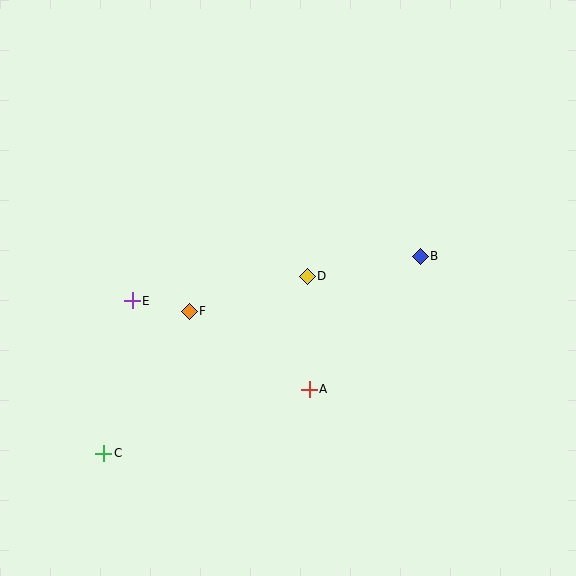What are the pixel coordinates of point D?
Point D is at (307, 276).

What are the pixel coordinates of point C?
Point C is at (104, 453).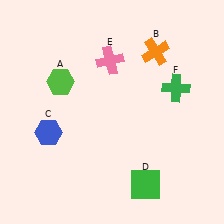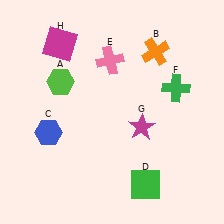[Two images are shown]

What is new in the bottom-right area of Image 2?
A magenta star (G) was added in the bottom-right area of Image 2.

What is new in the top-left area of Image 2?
A magenta square (H) was added in the top-left area of Image 2.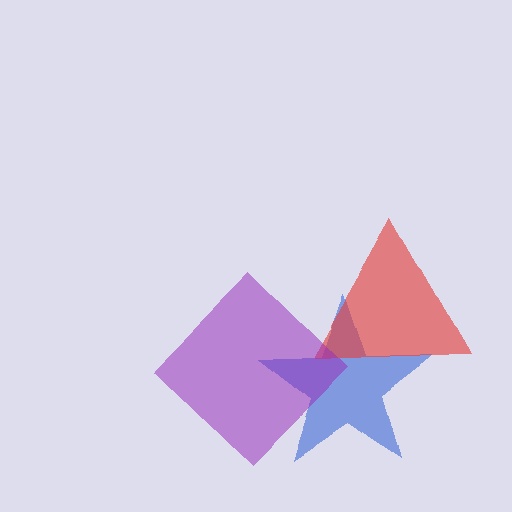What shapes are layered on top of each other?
The layered shapes are: a blue star, a red triangle, a purple diamond.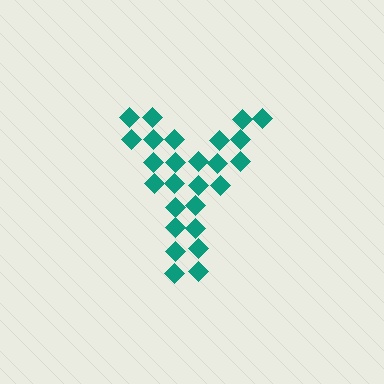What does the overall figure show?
The overall figure shows the letter Y.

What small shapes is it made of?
It is made of small diamonds.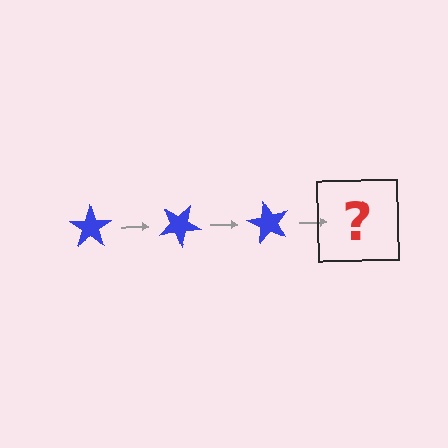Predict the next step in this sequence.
The next step is a blue star rotated 90 degrees.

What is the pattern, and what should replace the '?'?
The pattern is that the star rotates 30 degrees each step. The '?' should be a blue star rotated 90 degrees.